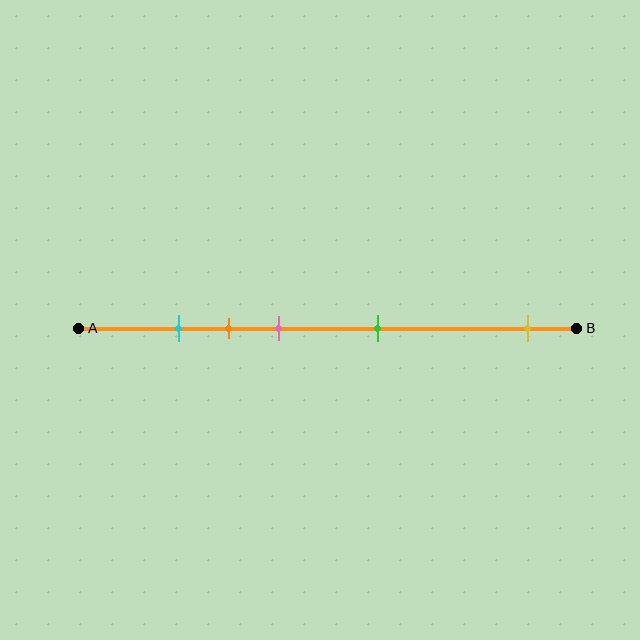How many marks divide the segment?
There are 5 marks dividing the segment.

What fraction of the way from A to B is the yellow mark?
The yellow mark is approximately 90% (0.9) of the way from A to B.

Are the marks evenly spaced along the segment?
No, the marks are not evenly spaced.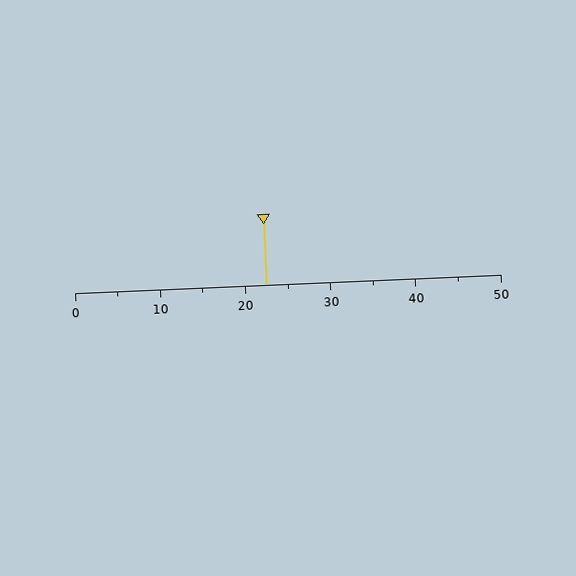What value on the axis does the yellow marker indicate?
The marker indicates approximately 22.5.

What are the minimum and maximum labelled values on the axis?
The axis runs from 0 to 50.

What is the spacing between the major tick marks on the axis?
The major ticks are spaced 10 apart.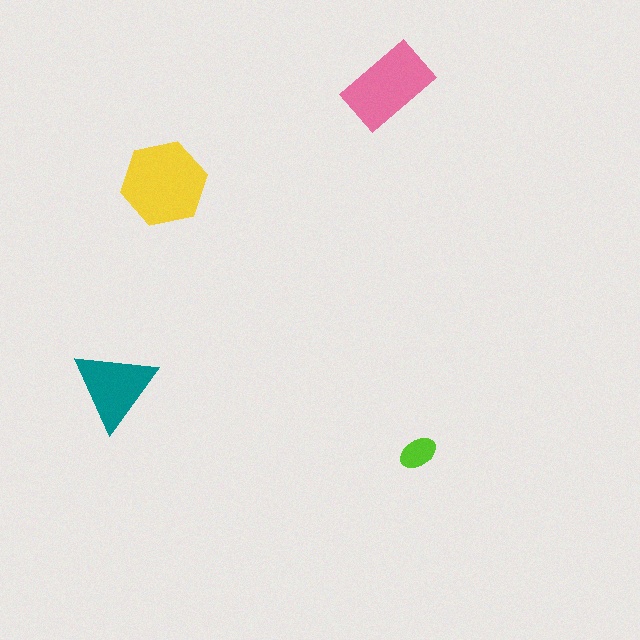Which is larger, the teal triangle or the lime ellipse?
The teal triangle.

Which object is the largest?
The yellow hexagon.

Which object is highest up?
The pink rectangle is topmost.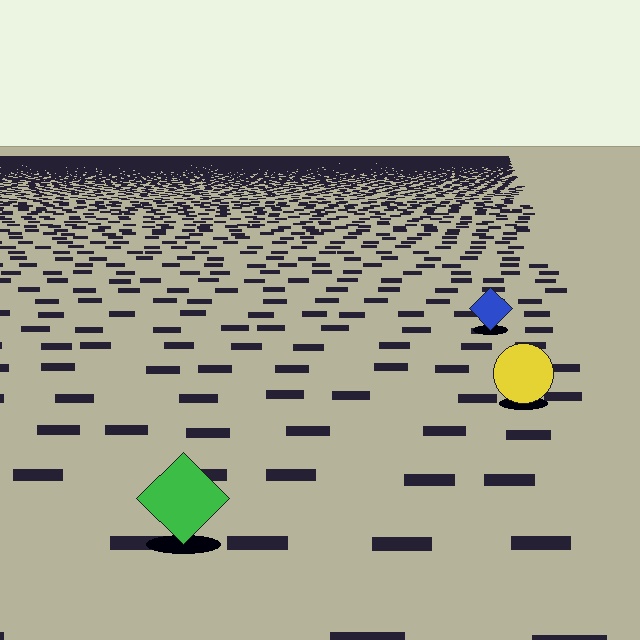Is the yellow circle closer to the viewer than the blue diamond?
Yes. The yellow circle is closer — you can tell from the texture gradient: the ground texture is coarser near it.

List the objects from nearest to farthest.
From nearest to farthest: the green diamond, the yellow circle, the blue diamond.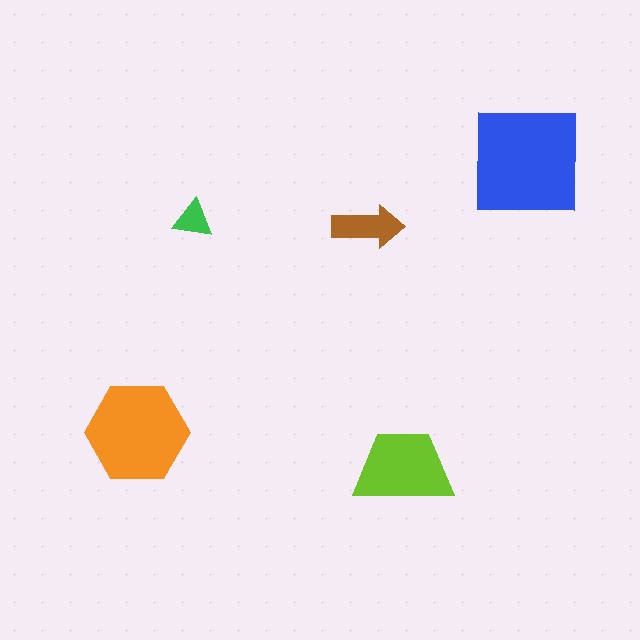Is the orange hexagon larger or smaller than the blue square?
Smaller.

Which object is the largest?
The blue square.